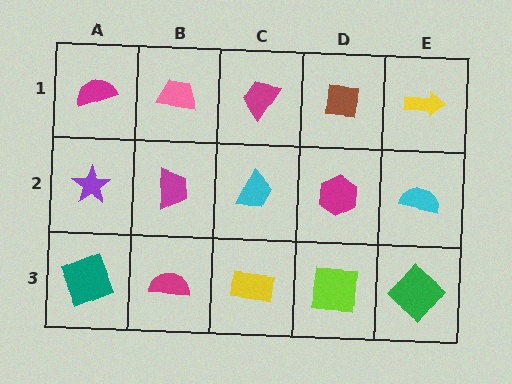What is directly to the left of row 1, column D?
A magenta trapezoid.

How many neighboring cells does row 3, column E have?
2.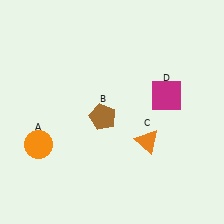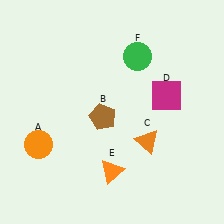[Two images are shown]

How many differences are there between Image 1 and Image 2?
There are 2 differences between the two images.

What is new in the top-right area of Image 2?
A green circle (F) was added in the top-right area of Image 2.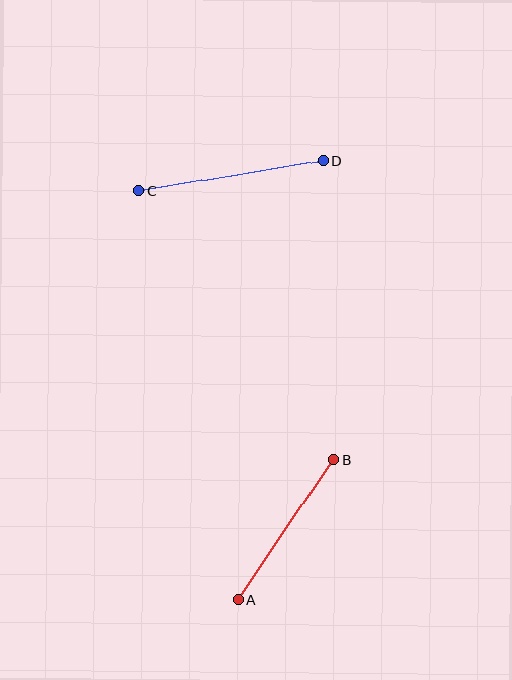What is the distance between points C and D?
The distance is approximately 186 pixels.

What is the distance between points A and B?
The distance is approximately 170 pixels.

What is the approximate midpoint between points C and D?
The midpoint is at approximately (231, 175) pixels.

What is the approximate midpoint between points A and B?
The midpoint is at approximately (286, 530) pixels.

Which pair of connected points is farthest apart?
Points C and D are farthest apart.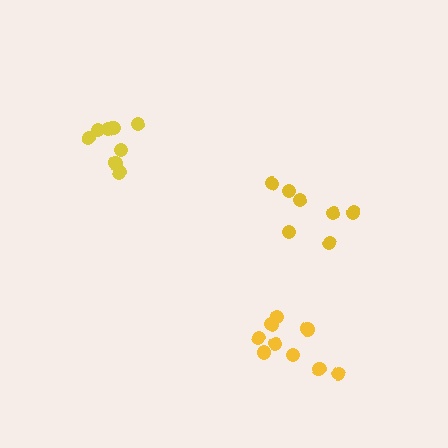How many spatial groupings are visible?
There are 3 spatial groupings.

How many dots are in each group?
Group 1: 7 dots, Group 2: 8 dots, Group 3: 9 dots (24 total).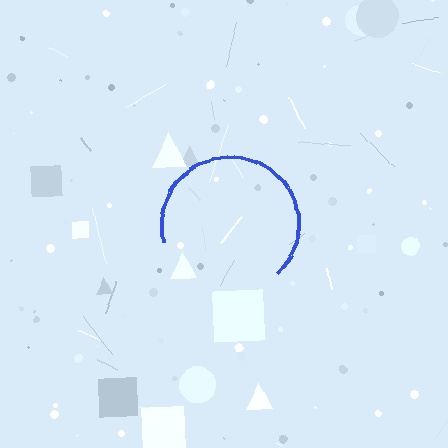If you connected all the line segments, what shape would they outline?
They would outline a circle.